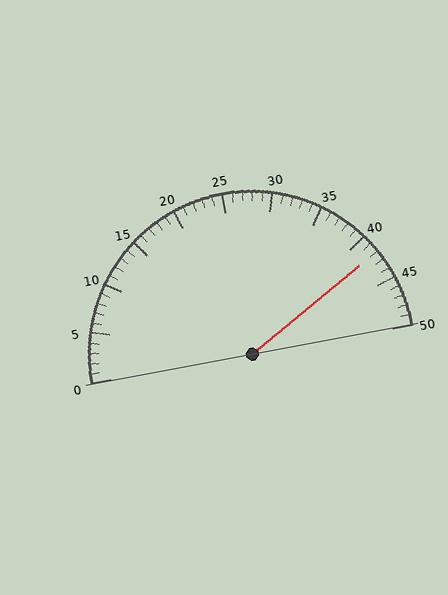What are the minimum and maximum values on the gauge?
The gauge ranges from 0 to 50.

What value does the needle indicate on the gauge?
The needle indicates approximately 42.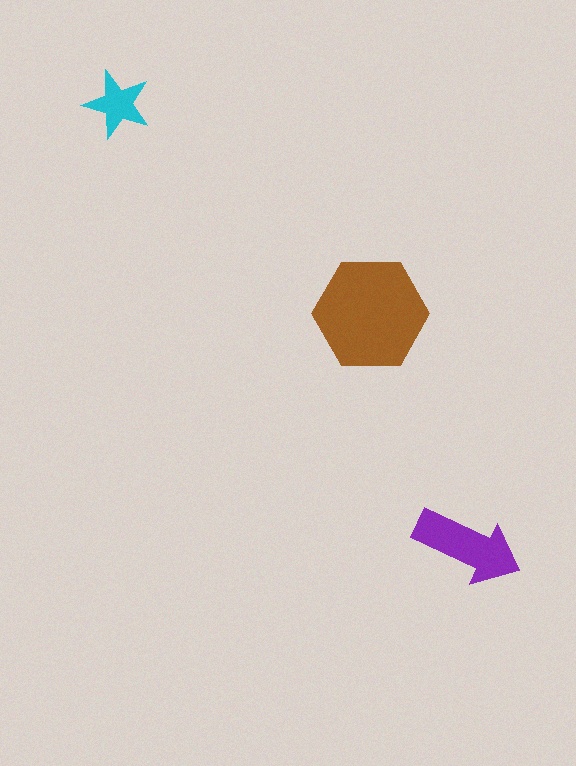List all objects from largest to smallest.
The brown hexagon, the purple arrow, the cyan star.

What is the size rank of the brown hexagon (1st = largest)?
1st.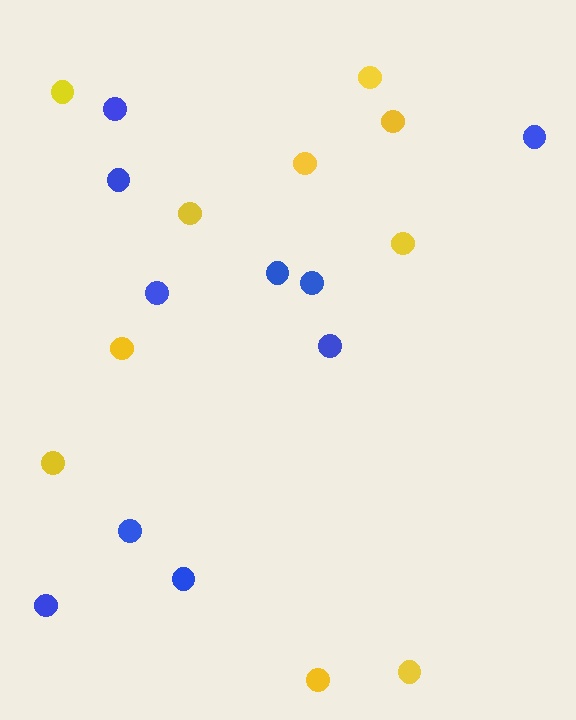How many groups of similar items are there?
There are 2 groups: one group of yellow circles (10) and one group of blue circles (10).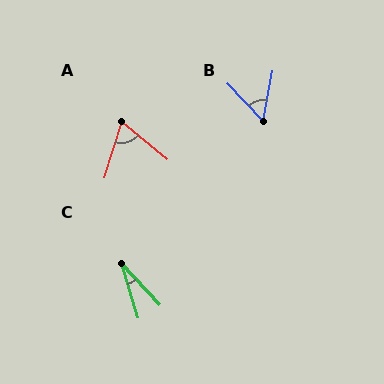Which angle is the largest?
A, at approximately 68 degrees.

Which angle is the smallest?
C, at approximately 25 degrees.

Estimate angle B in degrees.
Approximately 55 degrees.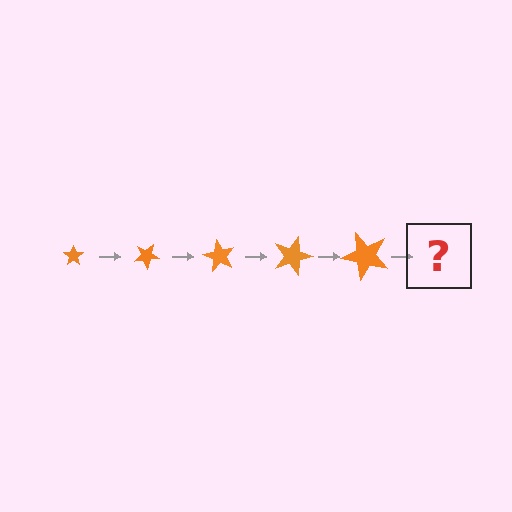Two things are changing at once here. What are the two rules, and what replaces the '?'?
The two rules are that the star grows larger each step and it rotates 30 degrees each step. The '?' should be a star, larger than the previous one and rotated 150 degrees from the start.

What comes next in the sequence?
The next element should be a star, larger than the previous one and rotated 150 degrees from the start.